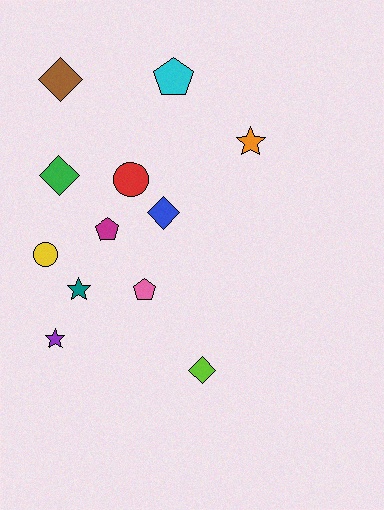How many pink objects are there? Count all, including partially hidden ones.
There is 1 pink object.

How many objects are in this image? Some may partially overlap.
There are 12 objects.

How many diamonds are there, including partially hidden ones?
There are 4 diamonds.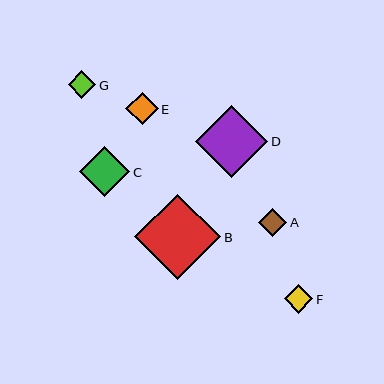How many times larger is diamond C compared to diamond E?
Diamond C is approximately 1.6 times the size of diamond E.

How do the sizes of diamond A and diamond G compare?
Diamond A and diamond G are approximately the same size.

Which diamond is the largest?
Diamond B is the largest with a size of approximately 86 pixels.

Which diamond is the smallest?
Diamond G is the smallest with a size of approximately 28 pixels.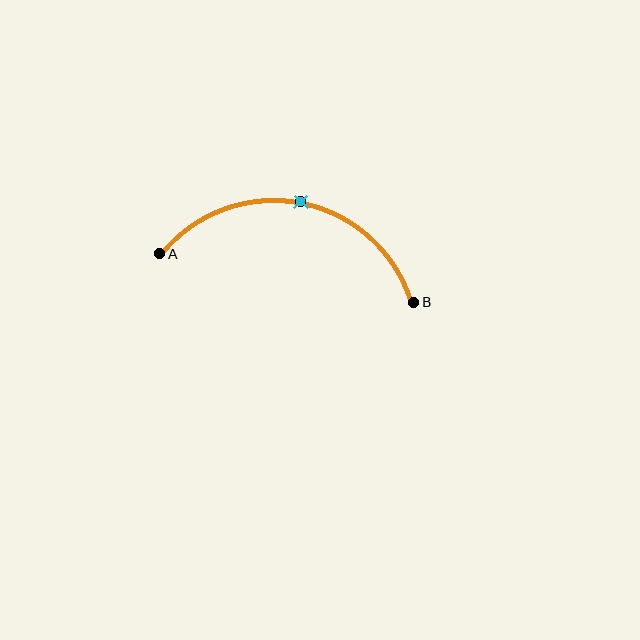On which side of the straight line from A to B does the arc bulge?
The arc bulges above the straight line connecting A and B.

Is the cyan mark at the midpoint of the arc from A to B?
Yes. The cyan mark lies on the arc at equal arc-length from both A and B — it is the arc midpoint.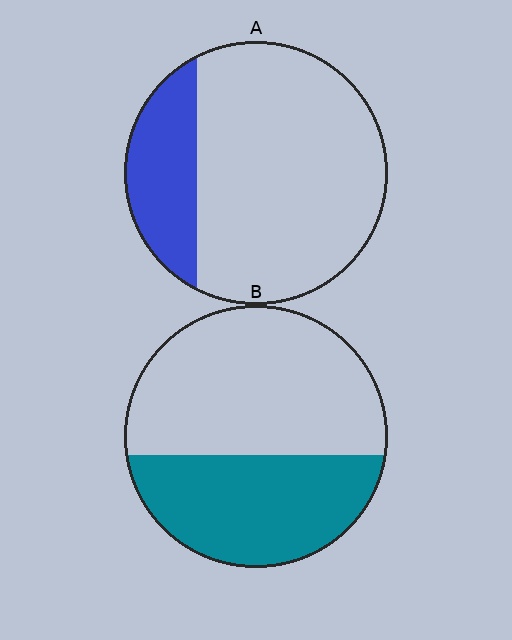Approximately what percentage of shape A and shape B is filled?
A is approximately 25% and B is approximately 40%.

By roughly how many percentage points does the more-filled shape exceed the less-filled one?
By roughly 20 percentage points (B over A).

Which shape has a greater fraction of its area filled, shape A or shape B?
Shape B.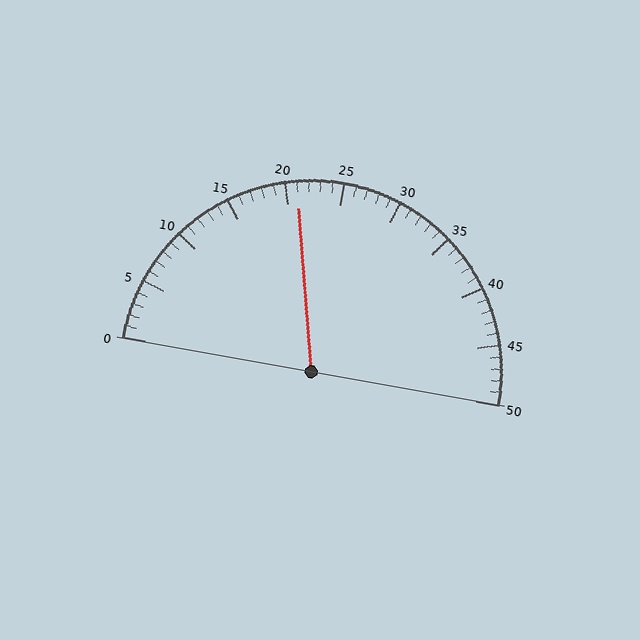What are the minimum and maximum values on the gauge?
The gauge ranges from 0 to 50.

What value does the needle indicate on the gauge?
The needle indicates approximately 21.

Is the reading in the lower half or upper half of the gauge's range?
The reading is in the lower half of the range (0 to 50).